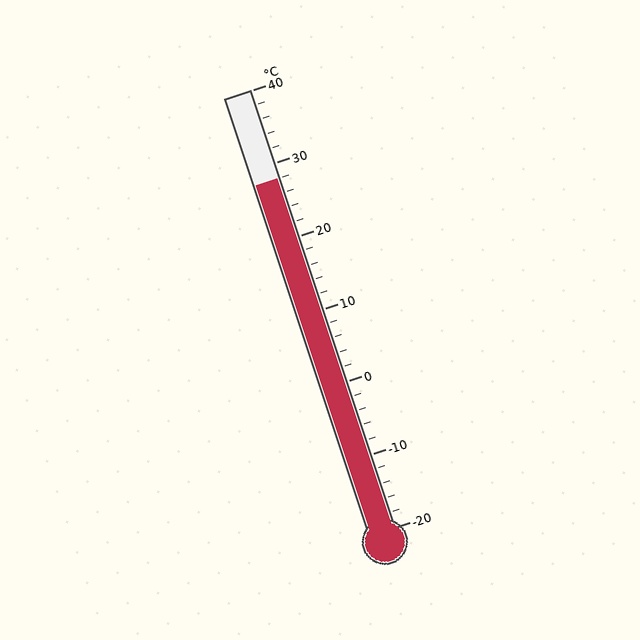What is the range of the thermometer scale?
The thermometer scale ranges from -20°C to 40°C.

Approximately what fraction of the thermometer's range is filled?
The thermometer is filled to approximately 80% of its range.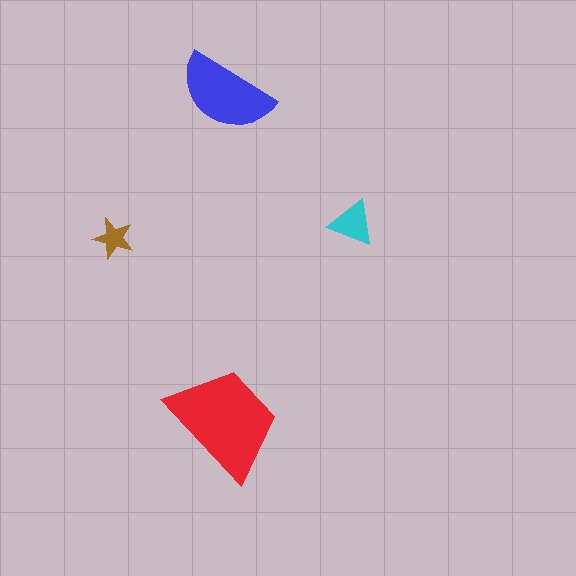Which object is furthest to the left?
The brown star is leftmost.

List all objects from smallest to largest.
The brown star, the cyan triangle, the blue semicircle, the red trapezoid.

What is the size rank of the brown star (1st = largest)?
4th.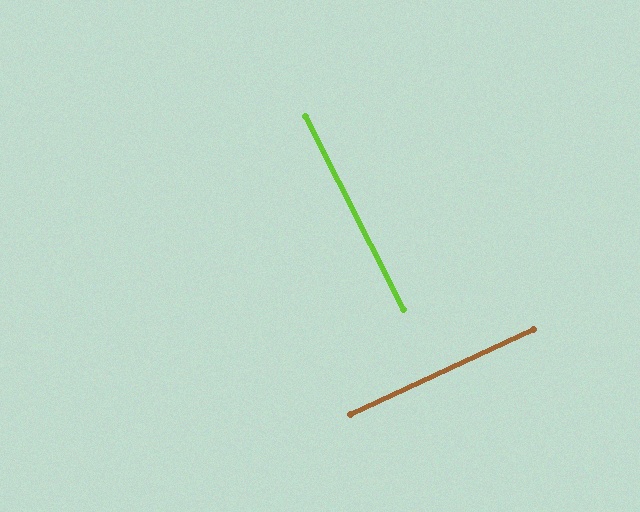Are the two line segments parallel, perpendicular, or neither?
Perpendicular — they meet at approximately 88°.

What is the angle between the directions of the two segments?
Approximately 88 degrees.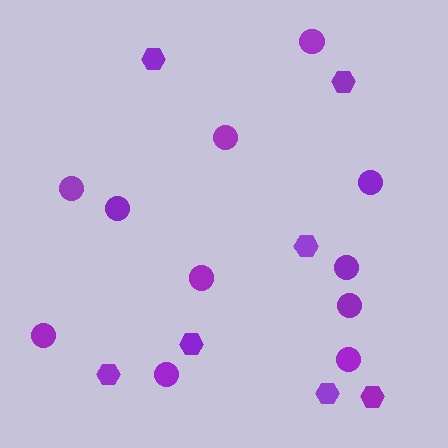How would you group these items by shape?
There are 2 groups: one group of hexagons (7) and one group of circles (11).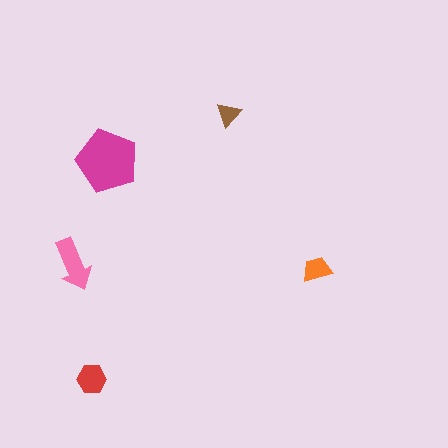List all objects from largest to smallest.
The magenta pentagon, the pink arrow, the red hexagon, the orange trapezoid, the brown triangle.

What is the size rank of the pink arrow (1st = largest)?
2nd.